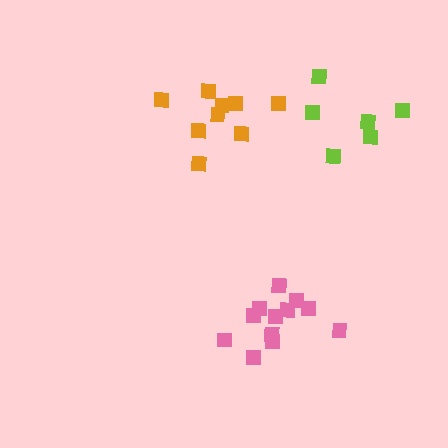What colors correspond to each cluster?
The clusters are colored: orange, pink, lime.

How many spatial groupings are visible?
There are 3 spatial groupings.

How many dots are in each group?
Group 1: 9 dots, Group 2: 12 dots, Group 3: 6 dots (27 total).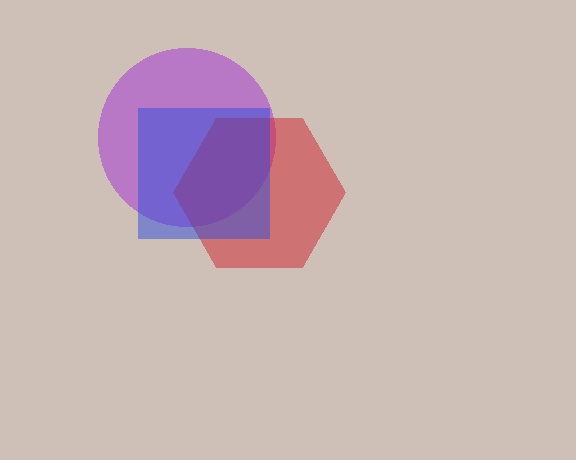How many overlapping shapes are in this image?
There are 3 overlapping shapes in the image.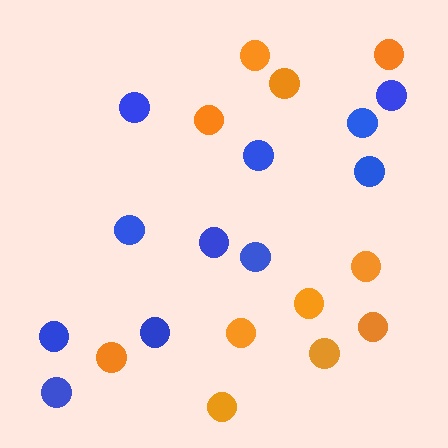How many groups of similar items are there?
There are 2 groups: one group of blue circles (11) and one group of orange circles (11).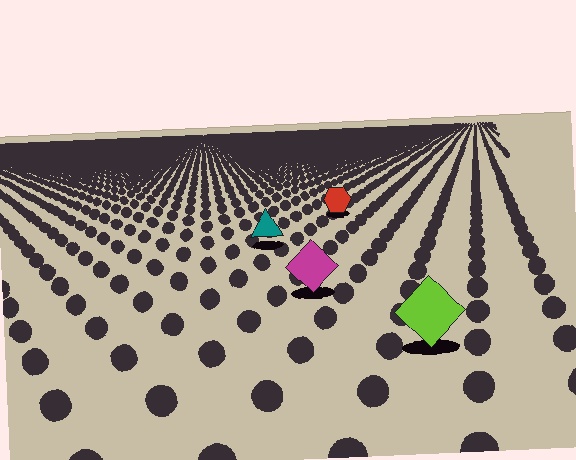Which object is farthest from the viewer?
The red hexagon is farthest from the viewer. It appears smaller and the ground texture around it is denser.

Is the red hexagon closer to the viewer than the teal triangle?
No. The teal triangle is closer — you can tell from the texture gradient: the ground texture is coarser near it.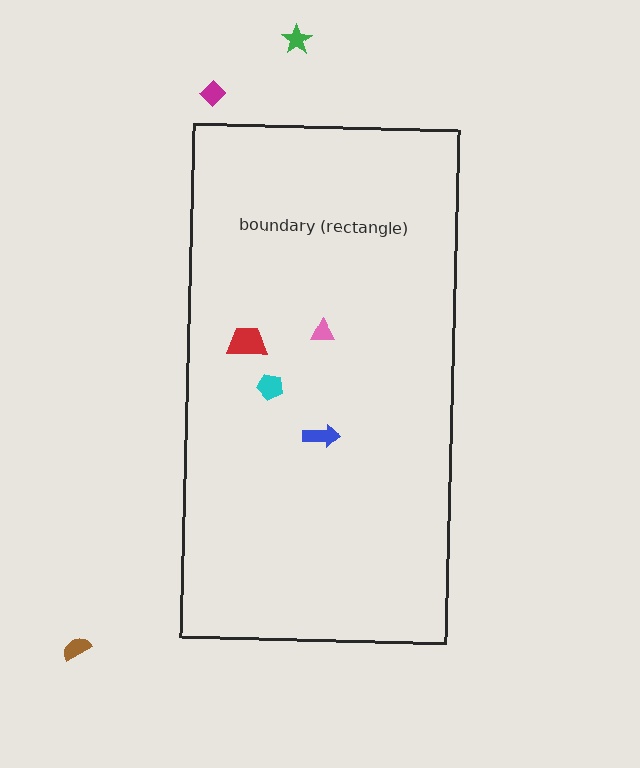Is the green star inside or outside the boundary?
Outside.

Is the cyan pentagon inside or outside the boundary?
Inside.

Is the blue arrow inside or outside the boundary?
Inside.